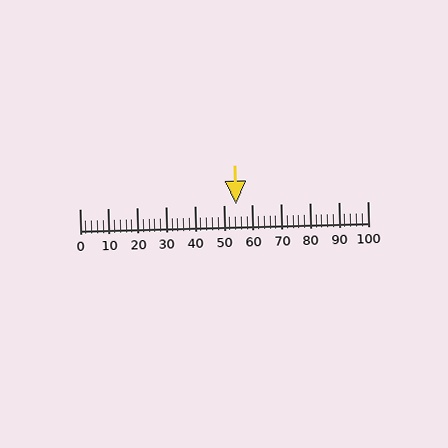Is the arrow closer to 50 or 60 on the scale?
The arrow is closer to 50.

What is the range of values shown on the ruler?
The ruler shows values from 0 to 100.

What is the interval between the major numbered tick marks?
The major tick marks are spaced 10 units apart.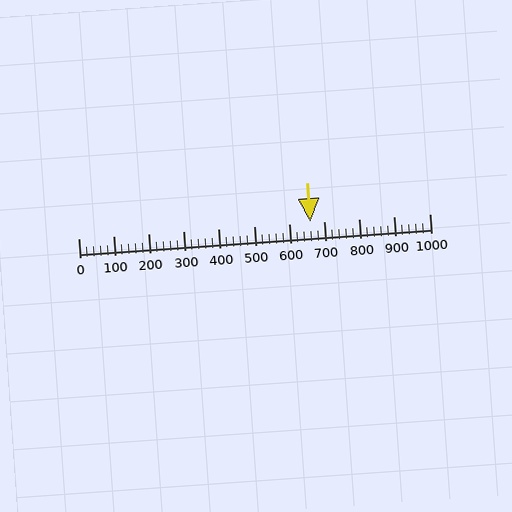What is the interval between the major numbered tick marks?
The major tick marks are spaced 100 units apart.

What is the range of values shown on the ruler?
The ruler shows values from 0 to 1000.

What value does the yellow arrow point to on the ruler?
The yellow arrow points to approximately 660.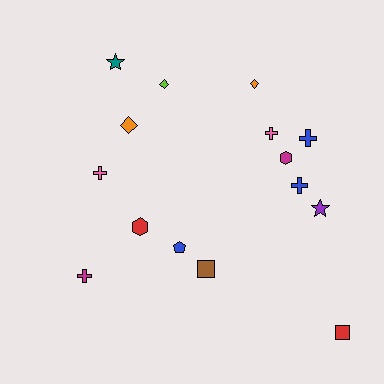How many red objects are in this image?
There are 2 red objects.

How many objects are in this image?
There are 15 objects.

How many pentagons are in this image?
There is 1 pentagon.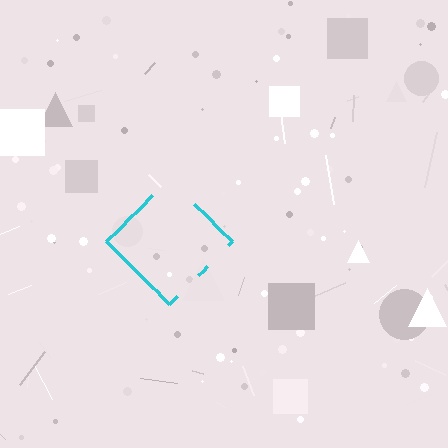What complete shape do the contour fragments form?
The contour fragments form a diamond.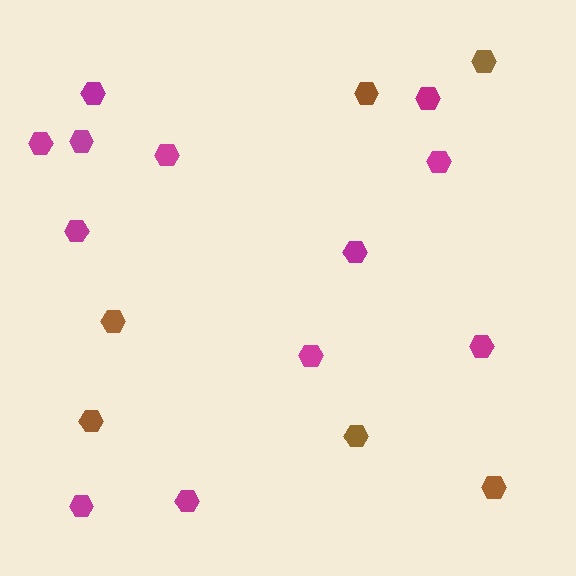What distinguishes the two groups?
There are 2 groups: one group of magenta hexagons (12) and one group of brown hexagons (6).